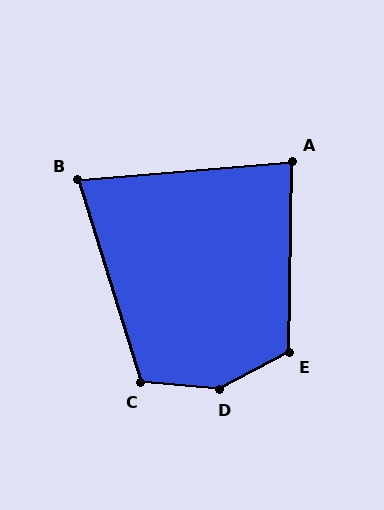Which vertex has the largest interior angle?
D, at approximately 146 degrees.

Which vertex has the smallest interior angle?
B, at approximately 78 degrees.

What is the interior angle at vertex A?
Approximately 84 degrees (acute).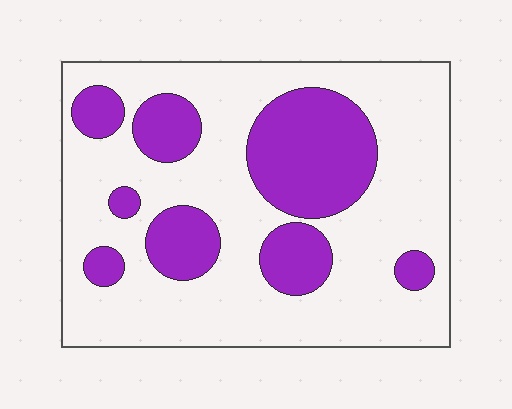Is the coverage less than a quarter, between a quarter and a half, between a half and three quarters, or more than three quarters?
Between a quarter and a half.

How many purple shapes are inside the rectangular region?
8.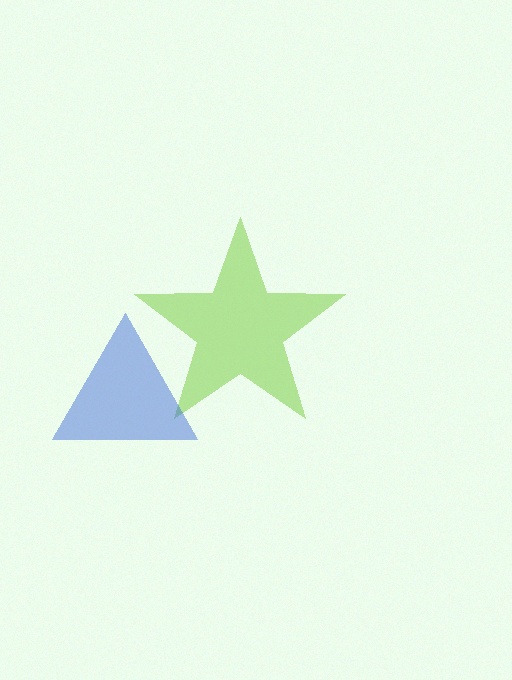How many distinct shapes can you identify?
There are 2 distinct shapes: a lime star, a blue triangle.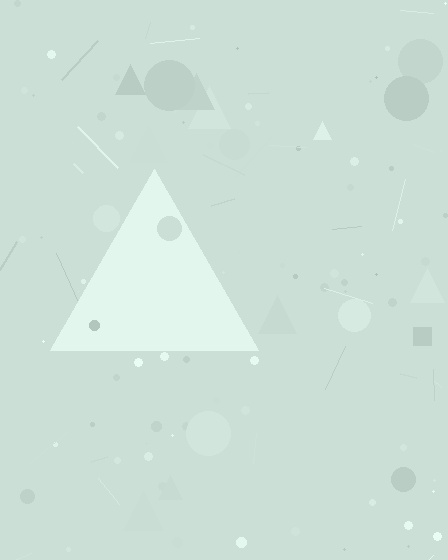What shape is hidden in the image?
A triangle is hidden in the image.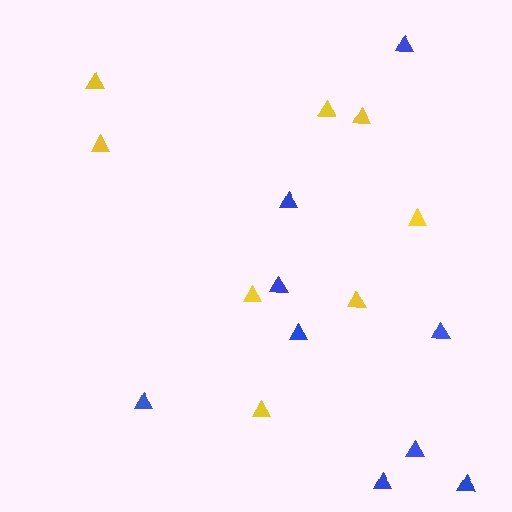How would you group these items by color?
There are 2 groups: one group of blue triangles (9) and one group of yellow triangles (8).